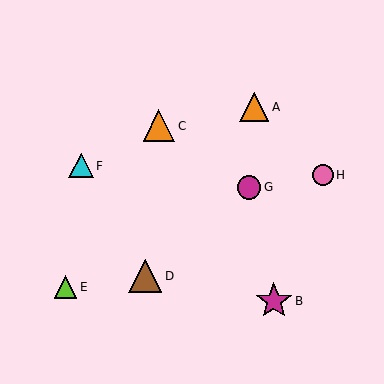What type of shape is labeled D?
Shape D is a brown triangle.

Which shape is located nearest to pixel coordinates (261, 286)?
The magenta star (labeled B) at (274, 301) is nearest to that location.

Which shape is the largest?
The magenta star (labeled B) is the largest.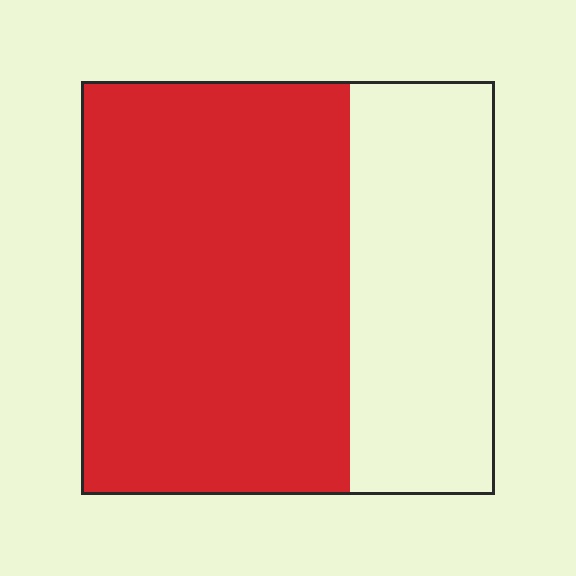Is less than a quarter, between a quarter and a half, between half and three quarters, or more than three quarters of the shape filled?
Between half and three quarters.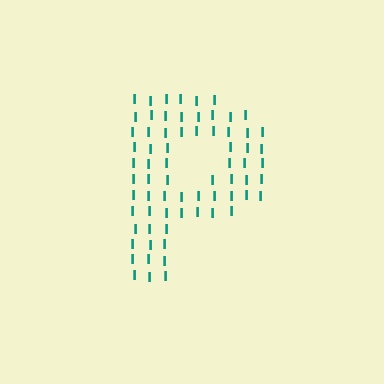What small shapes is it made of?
It is made of small letter I's.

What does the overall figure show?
The overall figure shows the letter P.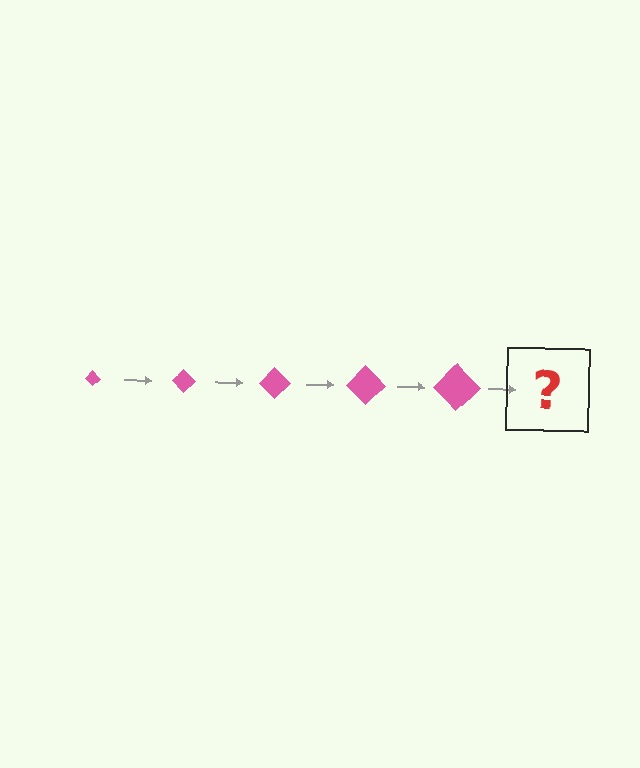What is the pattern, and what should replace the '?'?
The pattern is that the diamond gets progressively larger each step. The '?' should be a pink diamond, larger than the previous one.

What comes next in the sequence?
The next element should be a pink diamond, larger than the previous one.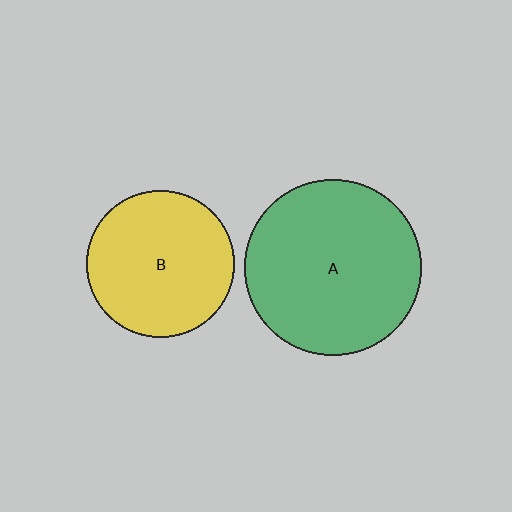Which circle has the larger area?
Circle A (green).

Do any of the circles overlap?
No, none of the circles overlap.